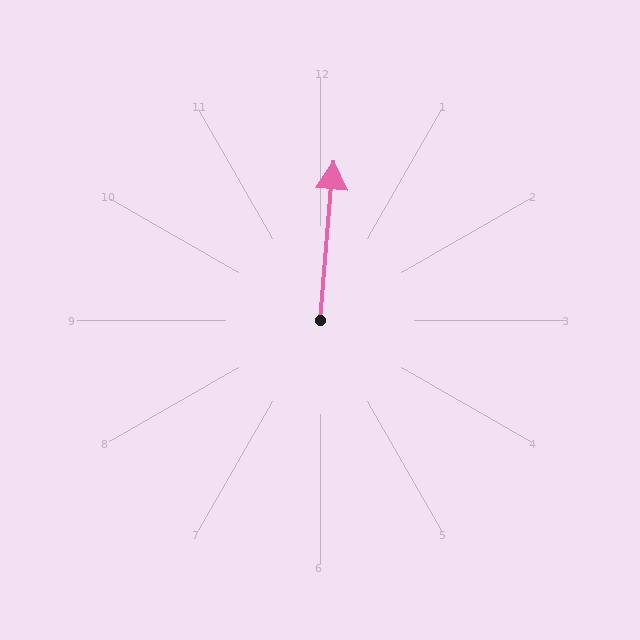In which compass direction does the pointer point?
North.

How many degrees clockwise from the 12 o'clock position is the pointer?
Approximately 5 degrees.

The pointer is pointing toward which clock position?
Roughly 12 o'clock.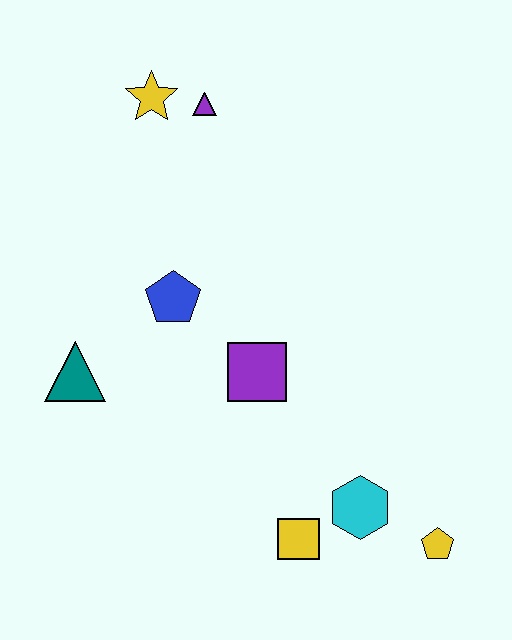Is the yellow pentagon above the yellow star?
No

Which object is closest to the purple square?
The blue pentagon is closest to the purple square.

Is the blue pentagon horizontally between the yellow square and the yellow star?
Yes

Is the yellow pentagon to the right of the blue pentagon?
Yes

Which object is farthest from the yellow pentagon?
The yellow star is farthest from the yellow pentagon.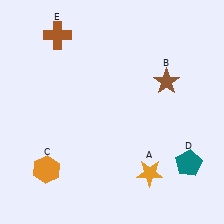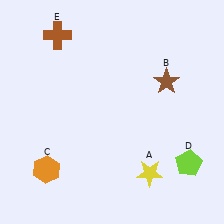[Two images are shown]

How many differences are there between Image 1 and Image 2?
There are 2 differences between the two images.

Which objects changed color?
A changed from orange to yellow. D changed from teal to lime.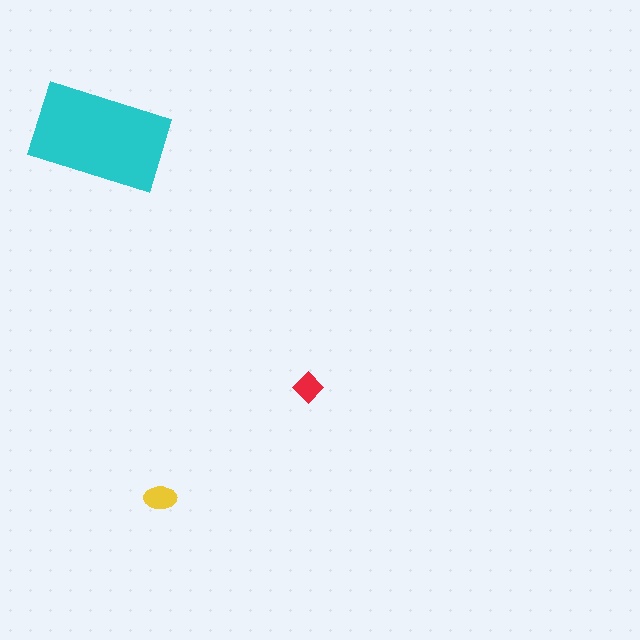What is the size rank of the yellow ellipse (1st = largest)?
2nd.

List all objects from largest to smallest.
The cyan rectangle, the yellow ellipse, the red diamond.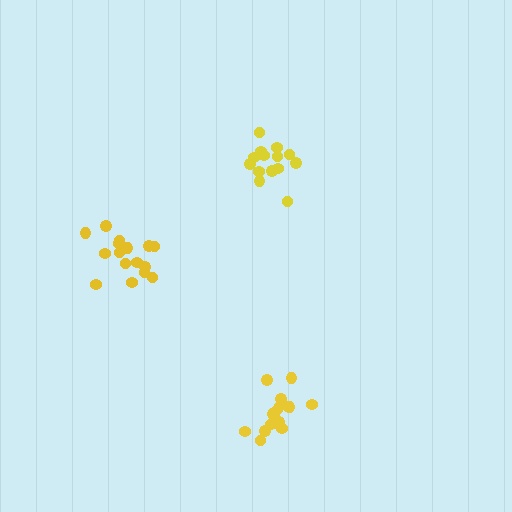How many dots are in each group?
Group 1: 14 dots, Group 2: 17 dots, Group 3: 16 dots (47 total).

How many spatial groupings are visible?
There are 3 spatial groupings.